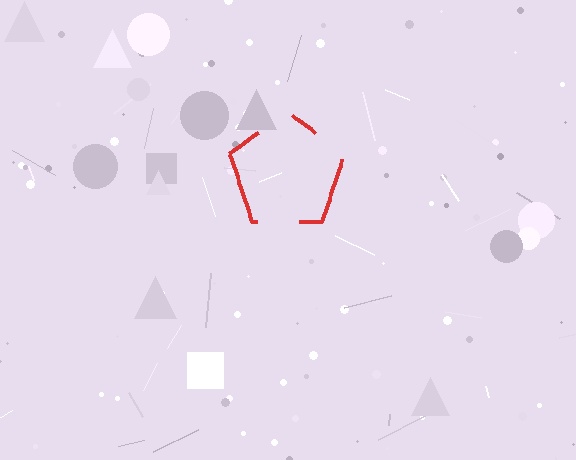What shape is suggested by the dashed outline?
The dashed outline suggests a pentagon.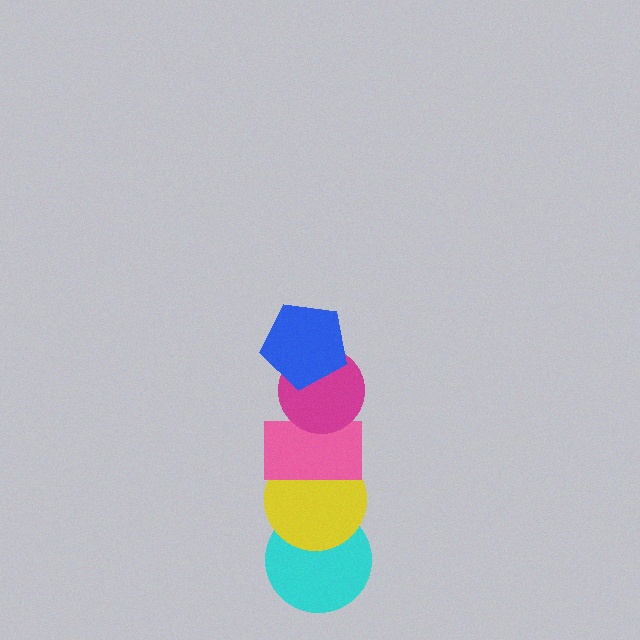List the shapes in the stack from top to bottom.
From top to bottom: the blue pentagon, the magenta circle, the pink rectangle, the yellow circle, the cyan circle.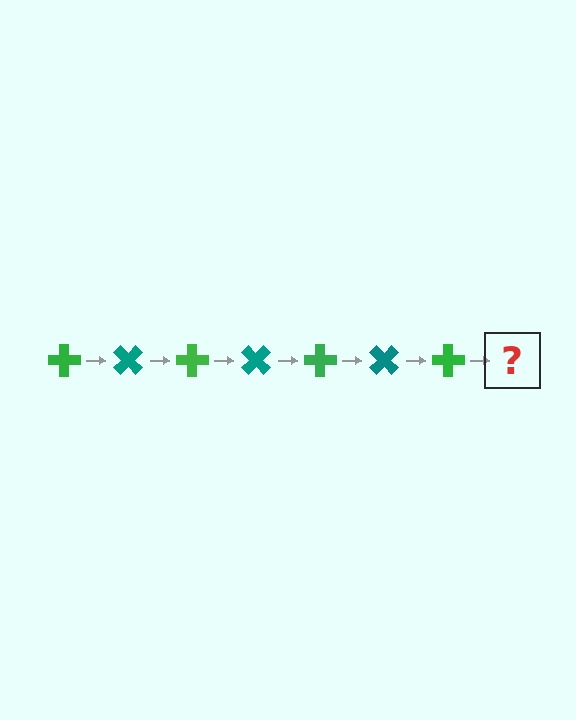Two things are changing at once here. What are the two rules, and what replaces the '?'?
The two rules are that it rotates 45 degrees each step and the color cycles through green and teal. The '?' should be a teal cross, rotated 315 degrees from the start.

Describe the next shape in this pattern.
It should be a teal cross, rotated 315 degrees from the start.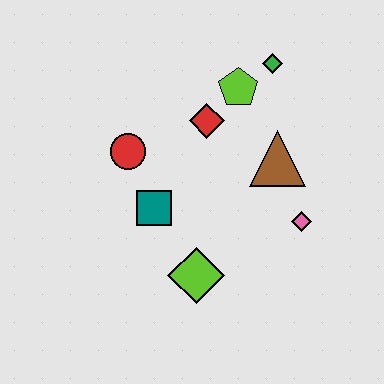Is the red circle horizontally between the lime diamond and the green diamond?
No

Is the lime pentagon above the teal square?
Yes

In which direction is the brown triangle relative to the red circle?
The brown triangle is to the right of the red circle.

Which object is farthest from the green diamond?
The lime diamond is farthest from the green diamond.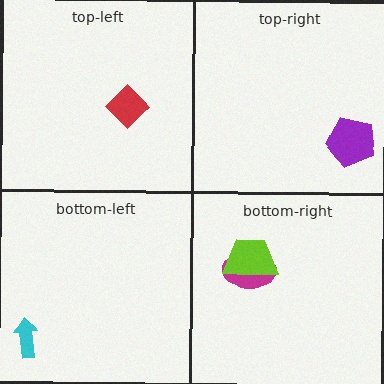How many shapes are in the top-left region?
1.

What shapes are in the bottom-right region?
The magenta ellipse, the lime trapezoid.